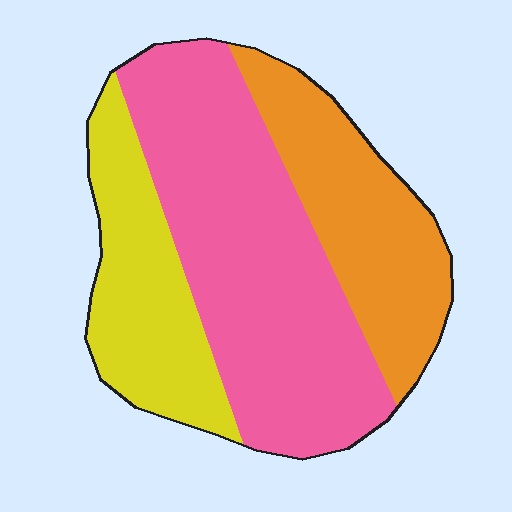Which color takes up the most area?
Pink, at roughly 50%.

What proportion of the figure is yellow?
Yellow covers around 25% of the figure.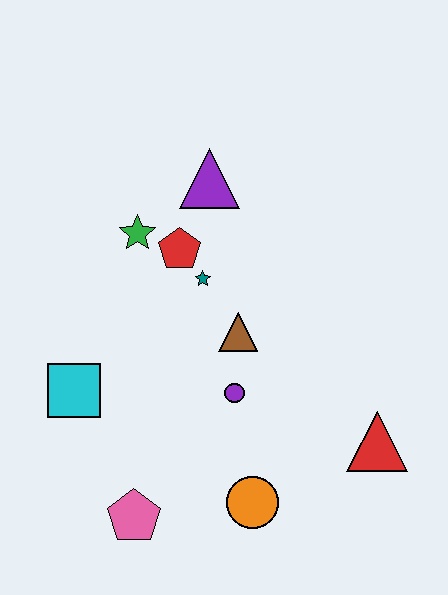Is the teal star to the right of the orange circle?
No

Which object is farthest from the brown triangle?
The pink pentagon is farthest from the brown triangle.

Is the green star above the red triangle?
Yes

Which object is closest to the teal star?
The red pentagon is closest to the teal star.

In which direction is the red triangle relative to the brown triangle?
The red triangle is to the right of the brown triangle.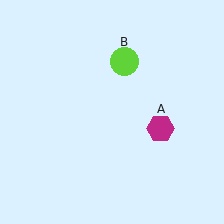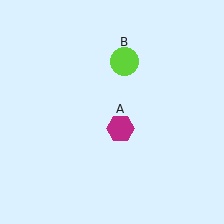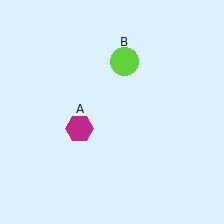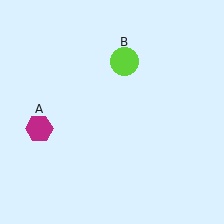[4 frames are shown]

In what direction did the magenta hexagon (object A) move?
The magenta hexagon (object A) moved left.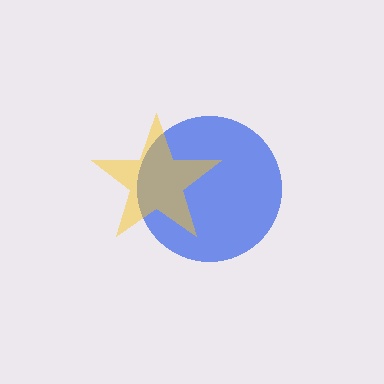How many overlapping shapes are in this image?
There are 2 overlapping shapes in the image.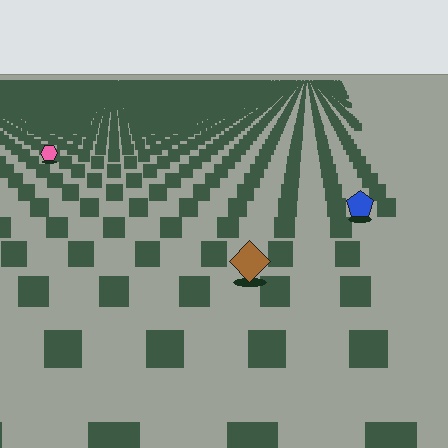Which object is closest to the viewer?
The brown diamond is closest. The texture marks near it are larger and more spread out.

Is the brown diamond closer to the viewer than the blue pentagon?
Yes. The brown diamond is closer — you can tell from the texture gradient: the ground texture is coarser near it.